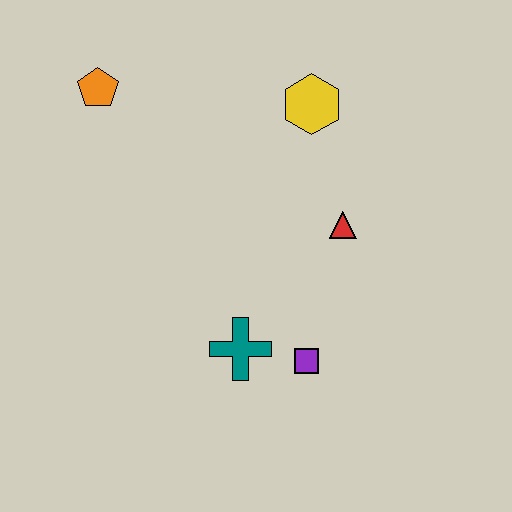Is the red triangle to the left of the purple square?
No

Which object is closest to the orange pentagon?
The yellow hexagon is closest to the orange pentagon.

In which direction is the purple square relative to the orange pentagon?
The purple square is below the orange pentagon.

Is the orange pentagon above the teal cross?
Yes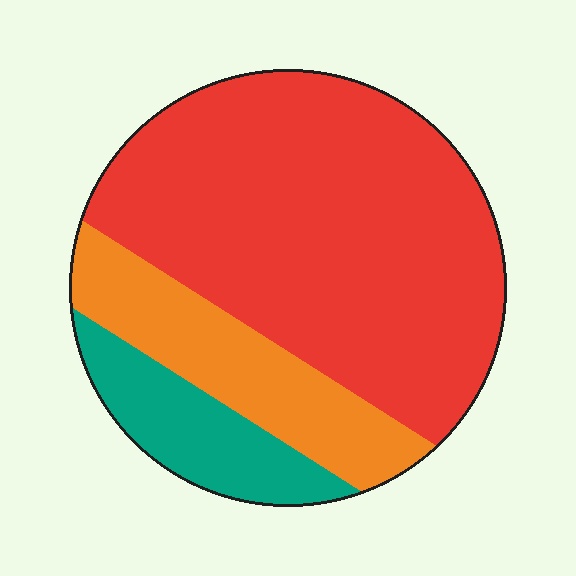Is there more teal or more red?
Red.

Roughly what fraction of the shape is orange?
Orange takes up about one fifth (1/5) of the shape.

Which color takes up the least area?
Teal, at roughly 15%.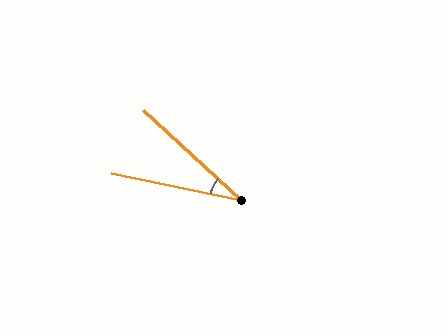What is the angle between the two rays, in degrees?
Approximately 31 degrees.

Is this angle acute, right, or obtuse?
It is acute.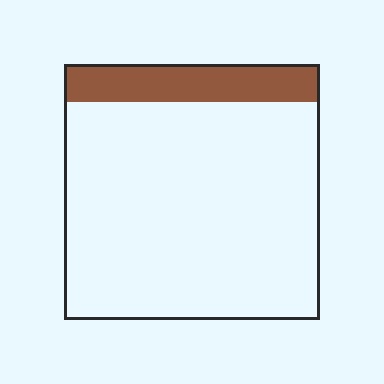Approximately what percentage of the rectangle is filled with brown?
Approximately 15%.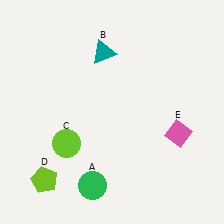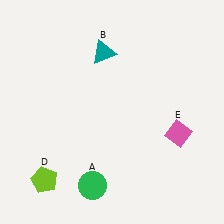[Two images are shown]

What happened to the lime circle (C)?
The lime circle (C) was removed in Image 2. It was in the bottom-left area of Image 1.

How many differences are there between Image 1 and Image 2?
There is 1 difference between the two images.